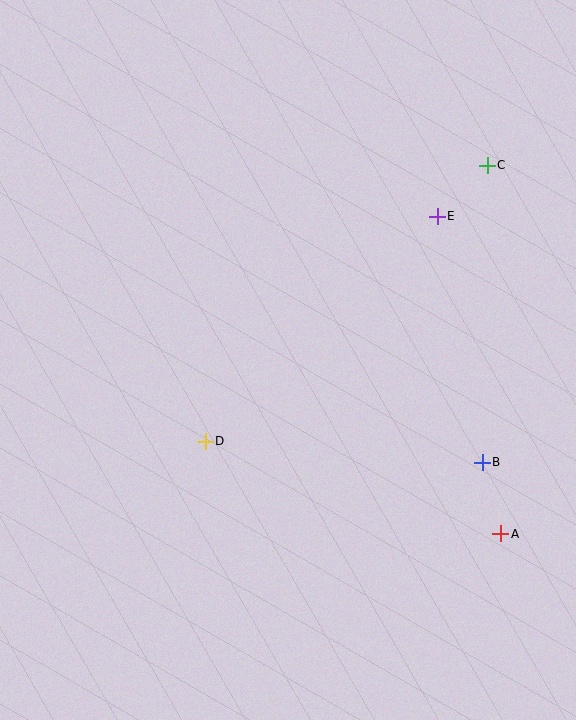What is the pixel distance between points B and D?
The distance between B and D is 278 pixels.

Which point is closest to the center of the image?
Point D at (205, 441) is closest to the center.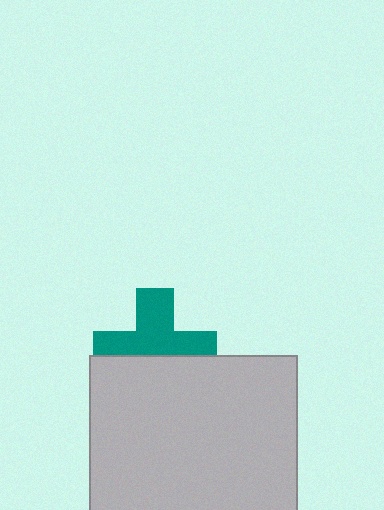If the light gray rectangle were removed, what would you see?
You would see the complete teal cross.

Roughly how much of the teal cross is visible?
About half of it is visible (roughly 58%).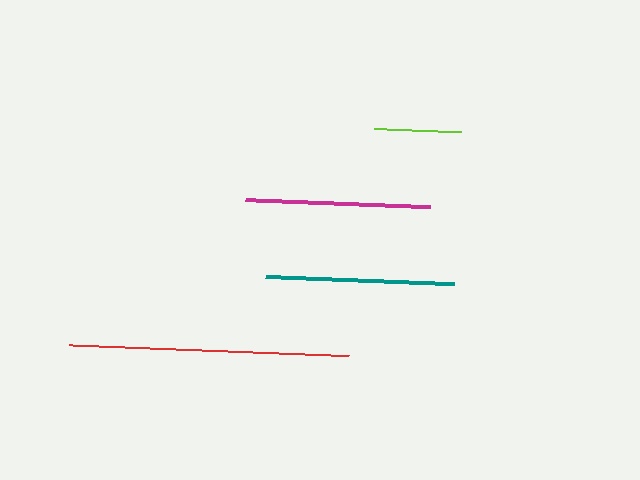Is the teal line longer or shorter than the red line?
The red line is longer than the teal line.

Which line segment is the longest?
The red line is the longest at approximately 280 pixels.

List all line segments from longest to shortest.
From longest to shortest: red, teal, magenta, lime.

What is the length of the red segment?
The red segment is approximately 280 pixels long.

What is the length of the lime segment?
The lime segment is approximately 87 pixels long.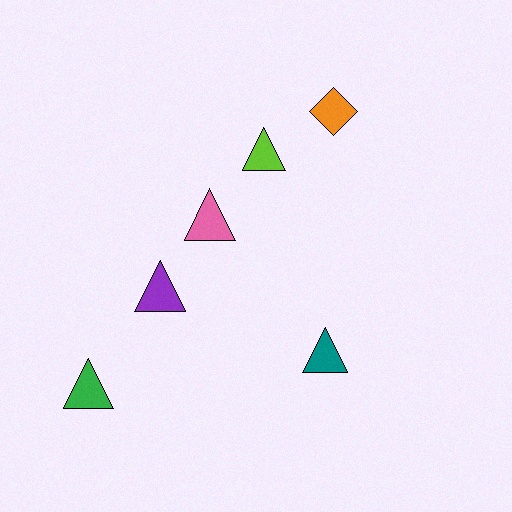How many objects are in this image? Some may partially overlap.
There are 6 objects.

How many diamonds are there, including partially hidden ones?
There is 1 diamond.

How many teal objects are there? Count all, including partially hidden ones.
There is 1 teal object.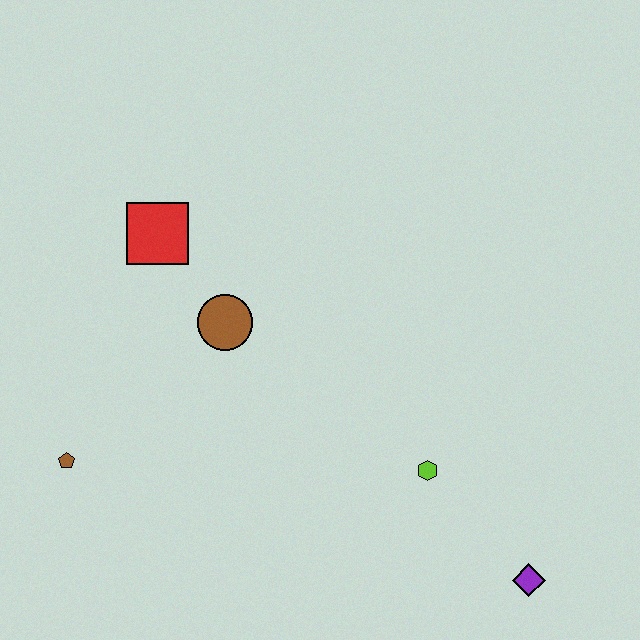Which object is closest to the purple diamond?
The lime hexagon is closest to the purple diamond.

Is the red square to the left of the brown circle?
Yes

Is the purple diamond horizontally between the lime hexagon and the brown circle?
No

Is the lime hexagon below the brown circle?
Yes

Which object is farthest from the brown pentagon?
The purple diamond is farthest from the brown pentagon.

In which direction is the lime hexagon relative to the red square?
The lime hexagon is to the right of the red square.